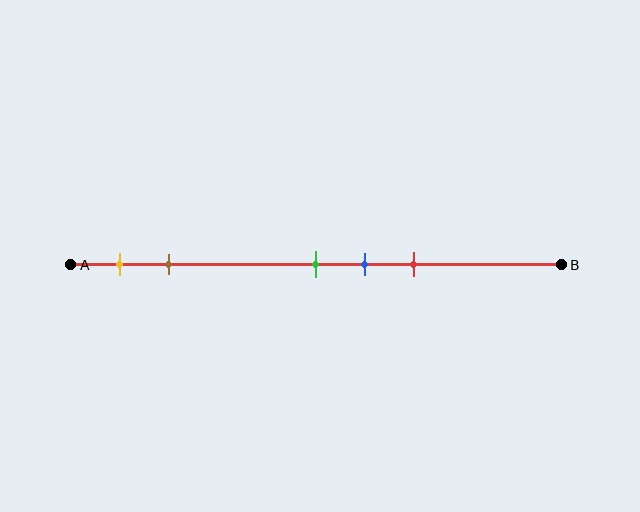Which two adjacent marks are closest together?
The green and blue marks are the closest adjacent pair.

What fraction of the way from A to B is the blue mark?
The blue mark is approximately 60% (0.6) of the way from A to B.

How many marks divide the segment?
There are 5 marks dividing the segment.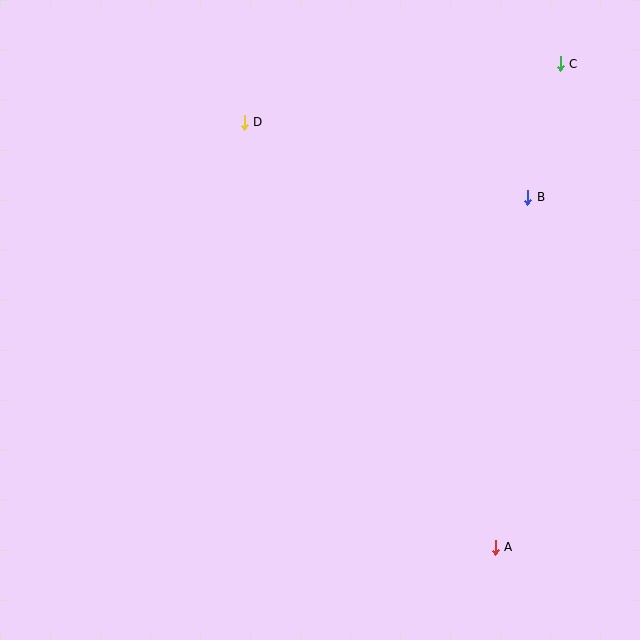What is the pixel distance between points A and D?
The distance between A and D is 493 pixels.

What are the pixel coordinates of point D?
Point D is at (244, 122).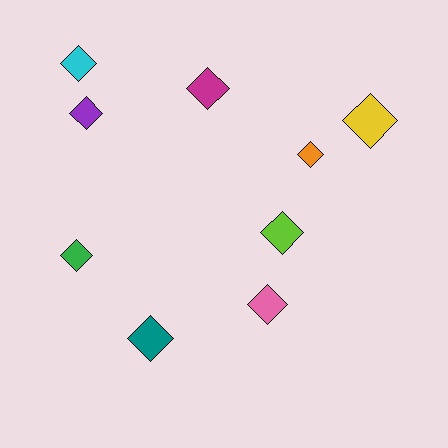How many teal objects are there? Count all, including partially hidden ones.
There is 1 teal object.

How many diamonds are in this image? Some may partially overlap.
There are 9 diamonds.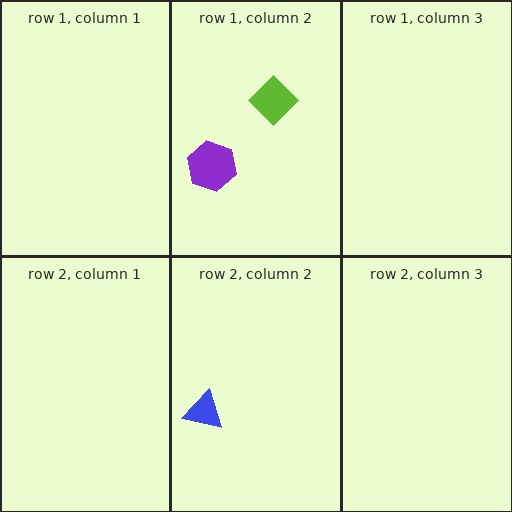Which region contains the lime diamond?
The row 1, column 2 region.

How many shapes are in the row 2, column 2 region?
1.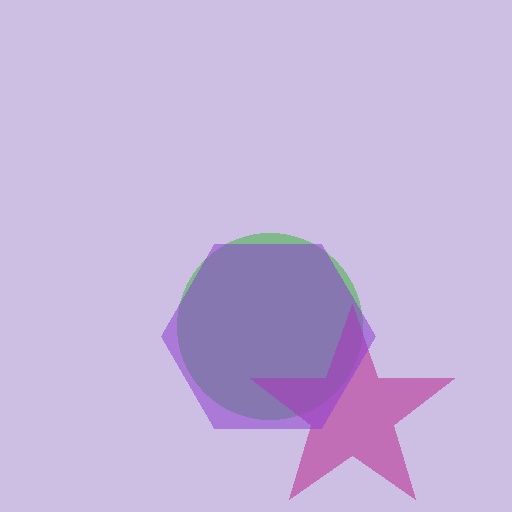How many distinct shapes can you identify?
There are 3 distinct shapes: a green circle, a magenta star, a purple hexagon.